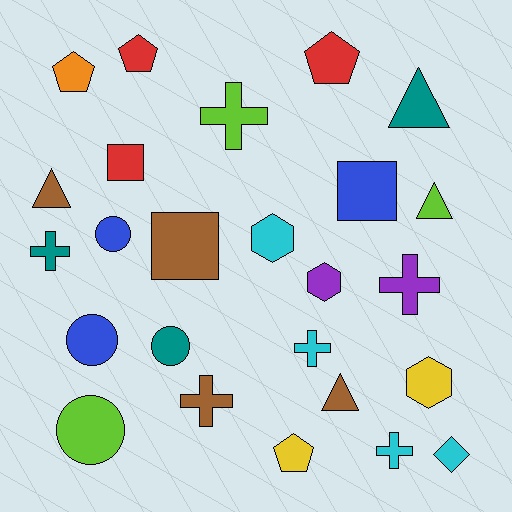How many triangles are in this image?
There are 4 triangles.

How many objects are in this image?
There are 25 objects.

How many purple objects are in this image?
There are 2 purple objects.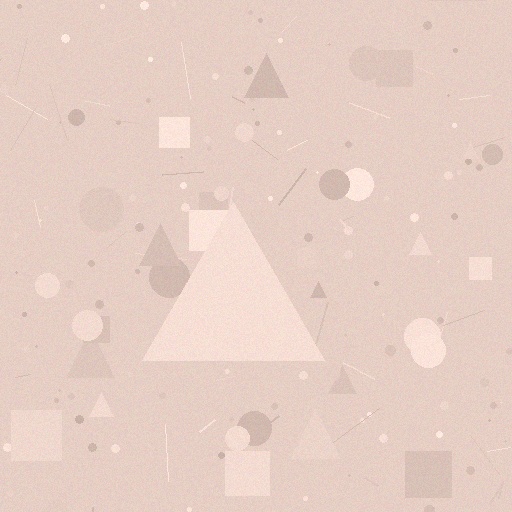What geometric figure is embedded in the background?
A triangle is embedded in the background.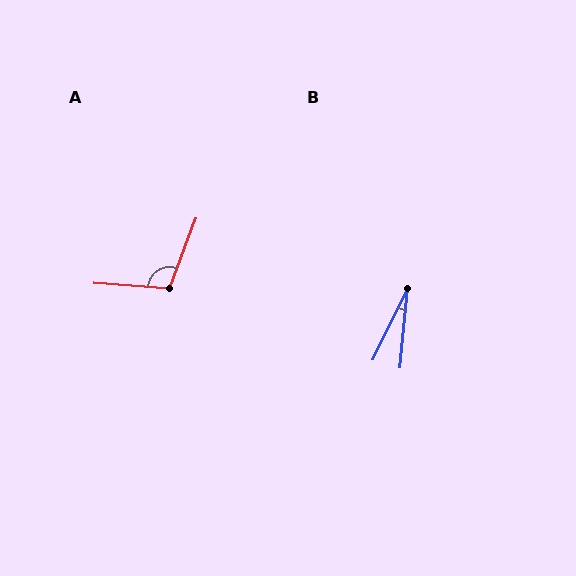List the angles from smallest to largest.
B (20°), A (106°).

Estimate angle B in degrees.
Approximately 20 degrees.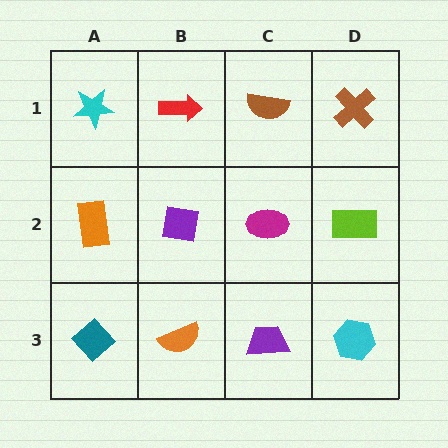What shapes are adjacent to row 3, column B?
A purple square (row 2, column B), a teal diamond (row 3, column A), a purple trapezoid (row 3, column C).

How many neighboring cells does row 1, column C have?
3.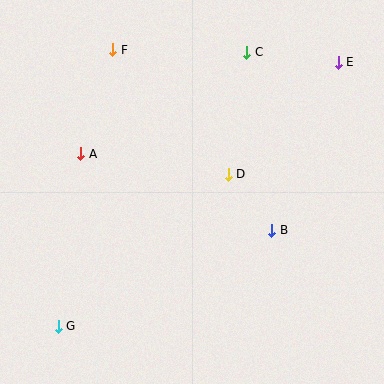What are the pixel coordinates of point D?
Point D is at (228, 174).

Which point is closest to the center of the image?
Point D at (228, 174) is closest to the center.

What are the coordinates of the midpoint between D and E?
The midpoint between D and E is at (283, 118).